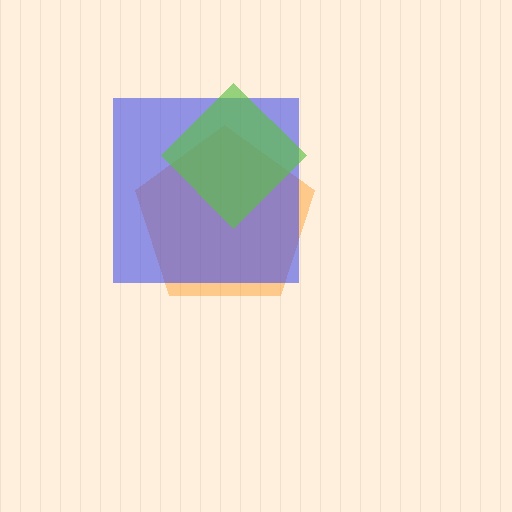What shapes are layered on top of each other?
The layered shapes are: an orange pentagon, a blue square, a lime diamond.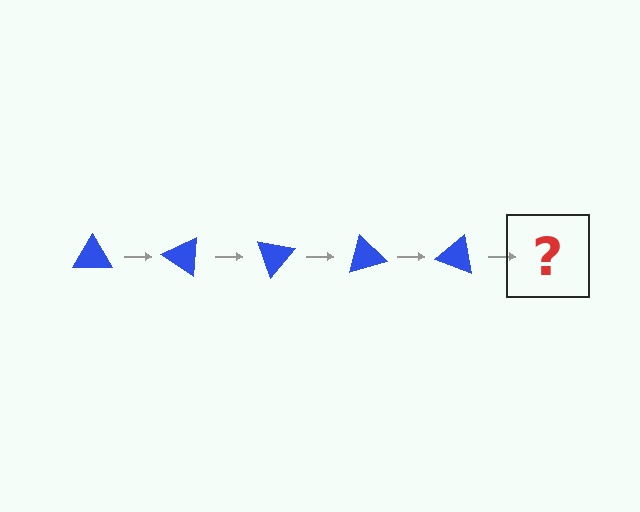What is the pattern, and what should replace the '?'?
The pattern is that the triangle rotates 35 degrees each step. The '?' should be a blue triangle rotated 175 degrees.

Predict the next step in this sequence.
The next step is a blue triangle rotated 175 degrees.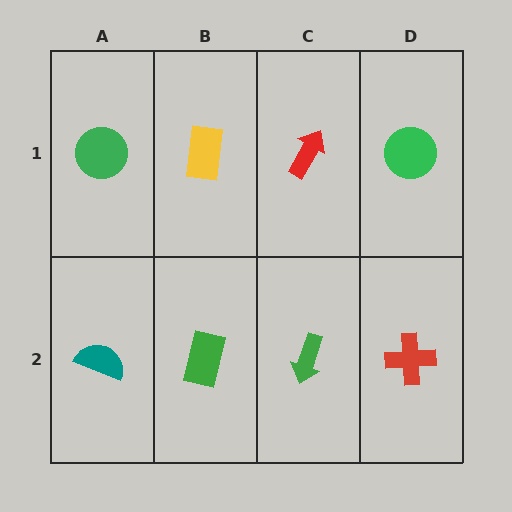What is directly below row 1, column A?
A teal semicircle.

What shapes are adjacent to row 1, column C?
A green arrow (row 2, column C), a yellow rectangle (row 1, column B), a green circle (row 1, column D).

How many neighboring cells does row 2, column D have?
2.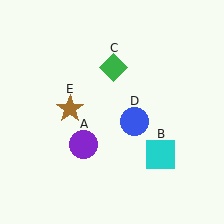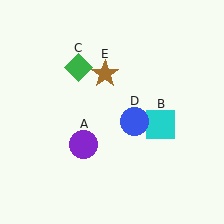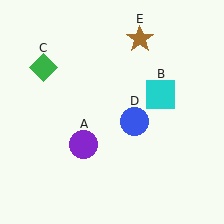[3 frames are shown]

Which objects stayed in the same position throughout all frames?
Purple circle (object A) and blue circle (object D) remained stationary.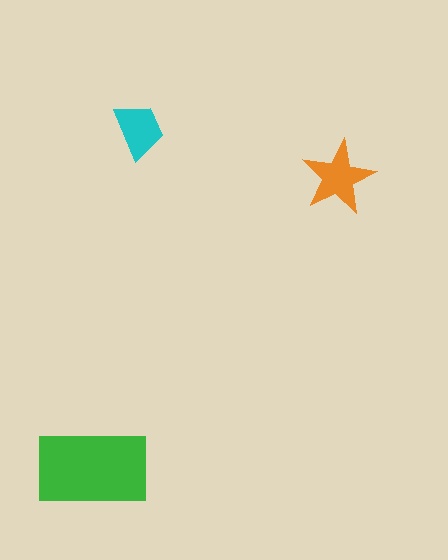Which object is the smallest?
The cyan trapezoid.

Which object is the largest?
The green rectangle.